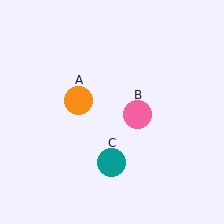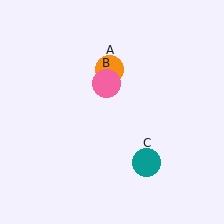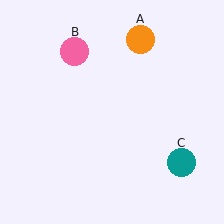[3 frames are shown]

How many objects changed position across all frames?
3 objects changed position: orange circle (object A), pink circle (object B), teal circle (object C).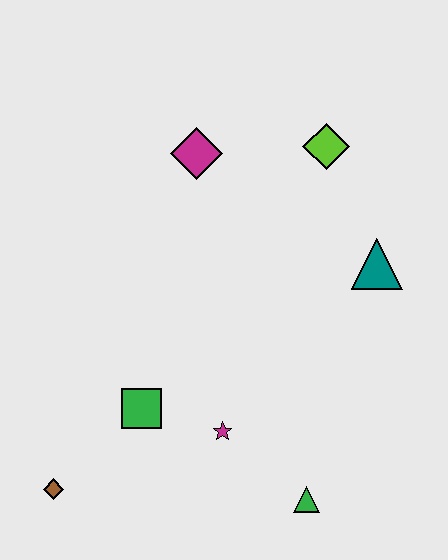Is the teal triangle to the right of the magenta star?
Yes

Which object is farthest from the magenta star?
The lime diamond is farthest from the magenta star.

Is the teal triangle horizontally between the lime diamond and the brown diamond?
No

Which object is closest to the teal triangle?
The lime diamond is closest to the teal triangle.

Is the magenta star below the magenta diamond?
Yes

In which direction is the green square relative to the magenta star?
The green square is to the left of the magenta star.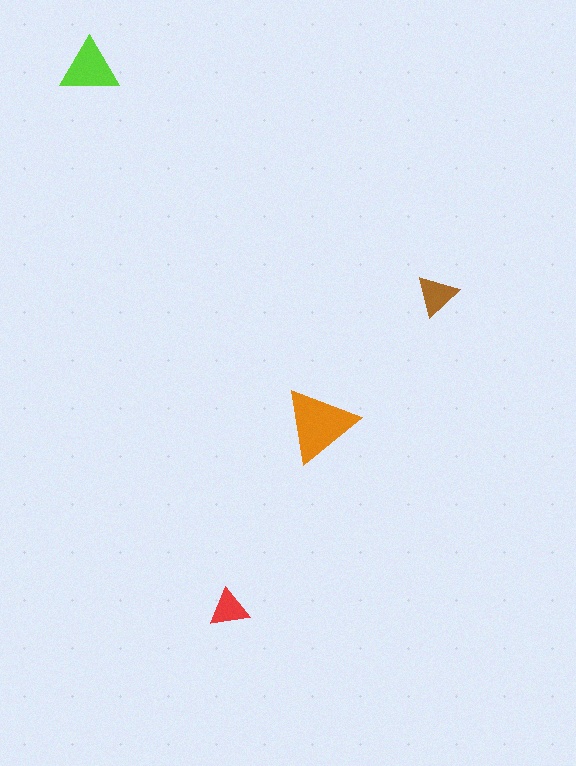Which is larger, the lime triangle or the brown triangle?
The lime one.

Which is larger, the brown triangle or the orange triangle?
The orange one.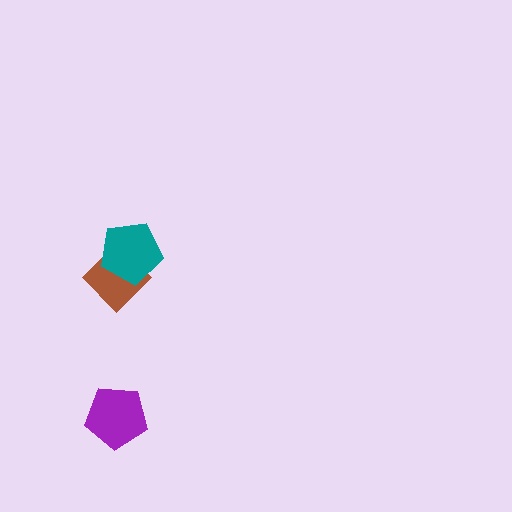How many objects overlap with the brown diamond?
1 object overlaps with the brown diamond.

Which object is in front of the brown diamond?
The teal pentagon is in front of the brown diamond.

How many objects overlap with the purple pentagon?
0 objects overlap with the purple pentagon.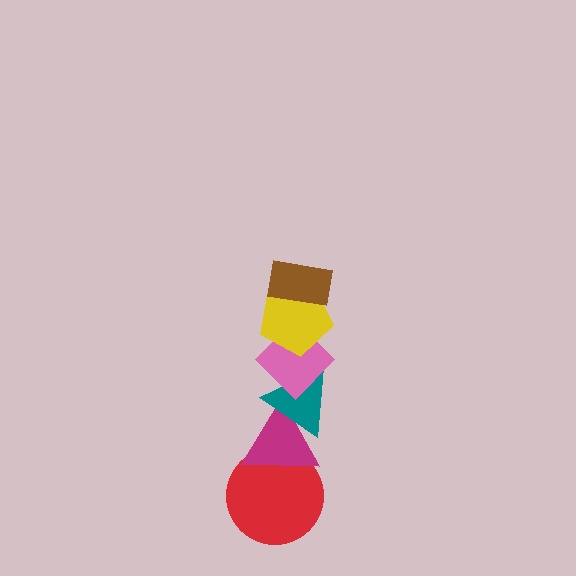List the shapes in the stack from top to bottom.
From top to bottom: the brown rectangle, the yellow pentagon, the pink diamond, the teal triangle, the magenta triangle, the red circle.